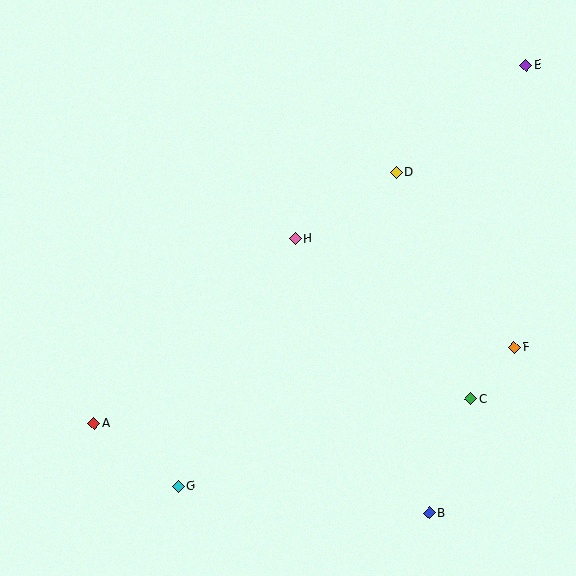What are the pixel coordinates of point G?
Point G is at (178, 486).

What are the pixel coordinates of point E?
Point E is at (526, 65).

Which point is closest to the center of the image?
Point H at (295, 239) is closest to the center.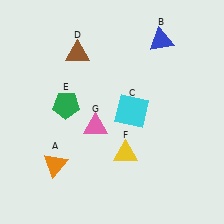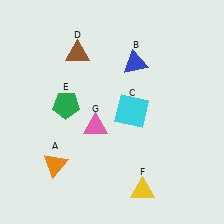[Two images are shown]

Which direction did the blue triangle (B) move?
The blue triangle (B) moved left.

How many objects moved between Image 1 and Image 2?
2 objects moved between the two images.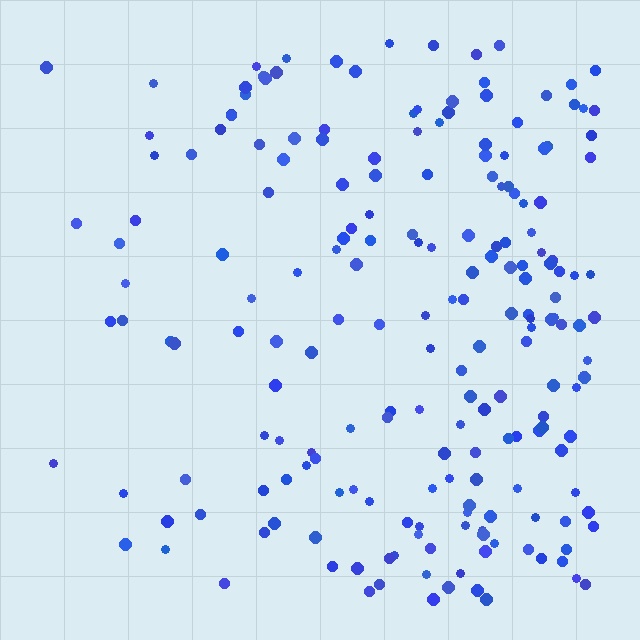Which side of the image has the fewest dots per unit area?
The left.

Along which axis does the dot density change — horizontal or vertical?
Horizontal.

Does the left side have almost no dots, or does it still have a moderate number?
Still a moderate number, just noticeably fewer than the right.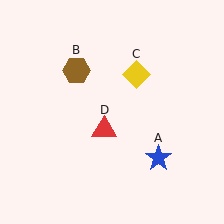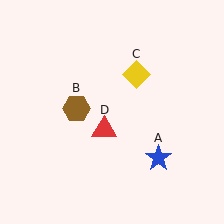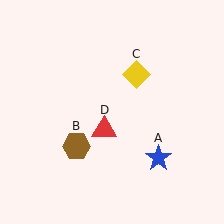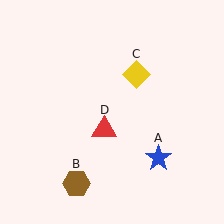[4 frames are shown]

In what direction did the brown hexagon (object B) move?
The brown hexagon (object B) moved down.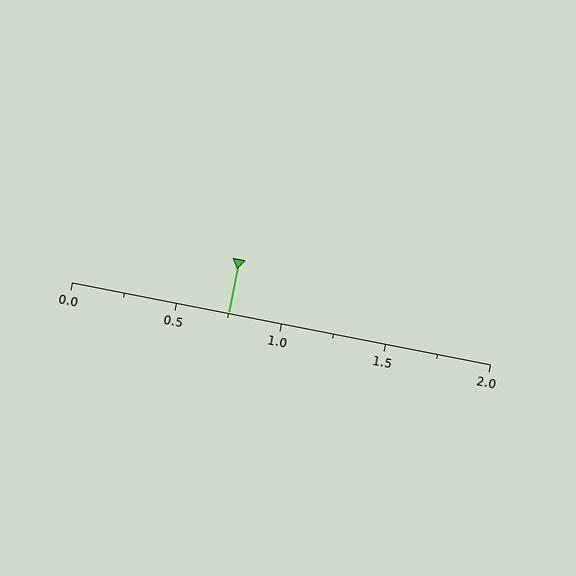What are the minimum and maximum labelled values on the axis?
The axis runs from 0.0 to 2.0.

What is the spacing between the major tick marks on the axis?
The major ticks are spaced 0.5 apart.